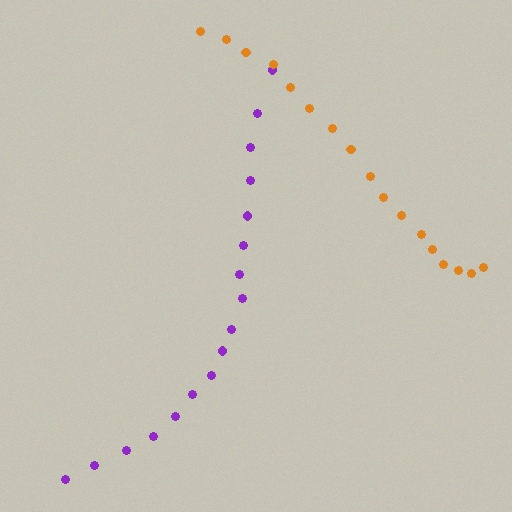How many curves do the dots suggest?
There are 2 distinct paths.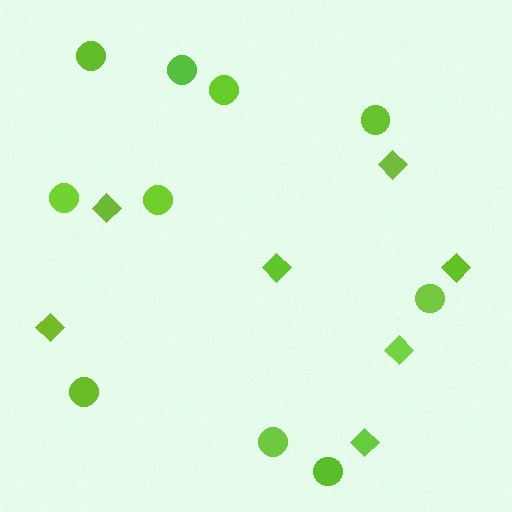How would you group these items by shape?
There are 2 groups: one group of diamonds (7) and one group of circles (10).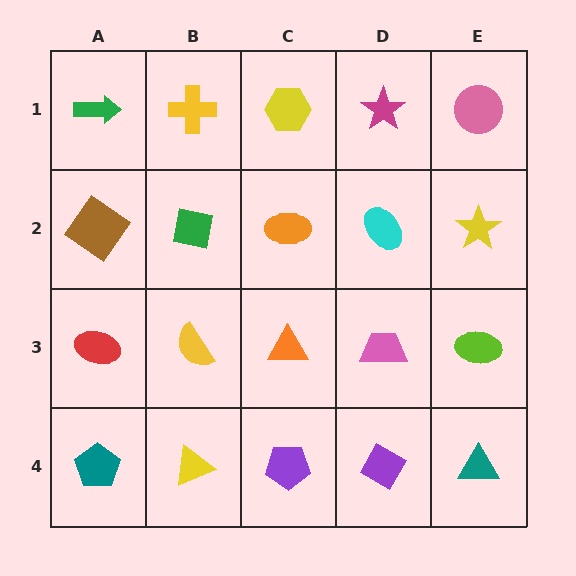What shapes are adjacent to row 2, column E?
A pink circle (row 1, column E), a lime ellipse (row 3, column E), a cyan ellipse (row 2, column D).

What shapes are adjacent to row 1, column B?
A green square (row 2, column B), a green arrow (row 1, column A), a yellow hexagon (row 1, column C).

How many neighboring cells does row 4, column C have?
3.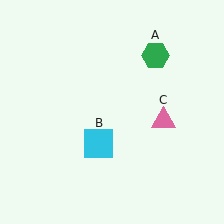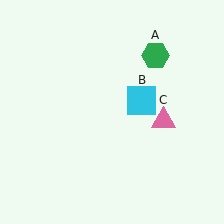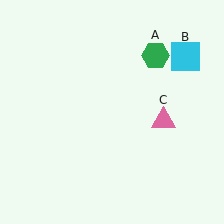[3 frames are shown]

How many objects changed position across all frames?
1 object changed position: cyan square (object B).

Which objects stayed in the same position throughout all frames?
Green hexagon (object A) and pink triangle (object C) remained stationary.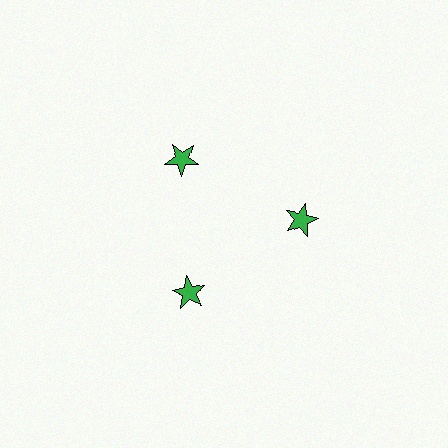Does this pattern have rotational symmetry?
Yes, this pattern has 3-fold rotational symmetry. It looks the same after rotating 120 degrees around the center.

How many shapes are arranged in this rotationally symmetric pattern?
There are 3 shapes, arranged in 3 groups of 1.